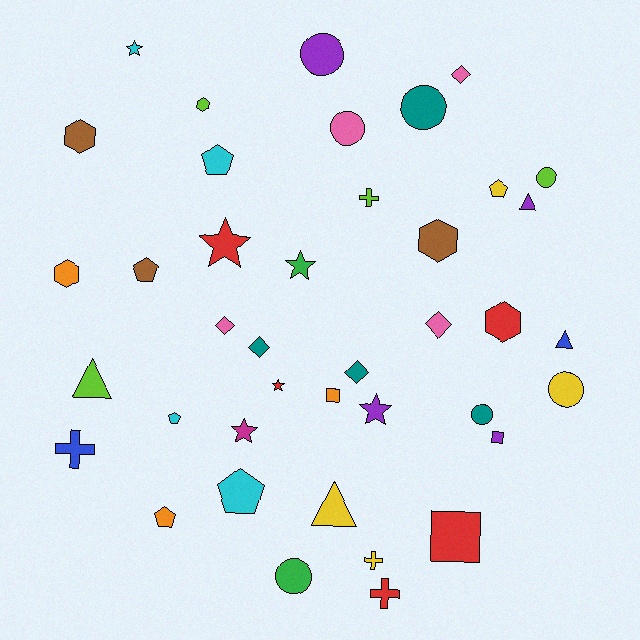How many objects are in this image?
There are 40 objects.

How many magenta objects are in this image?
There is 1 magenta object.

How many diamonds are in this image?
There are 5 diamonds.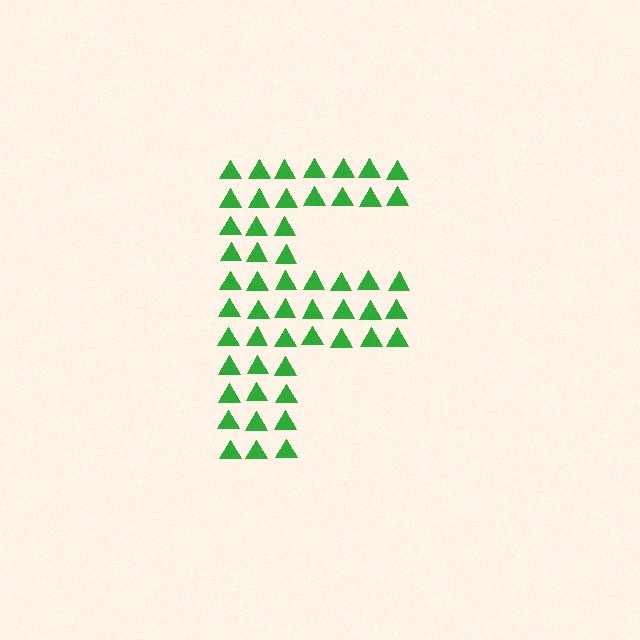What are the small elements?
The small elements are triangles.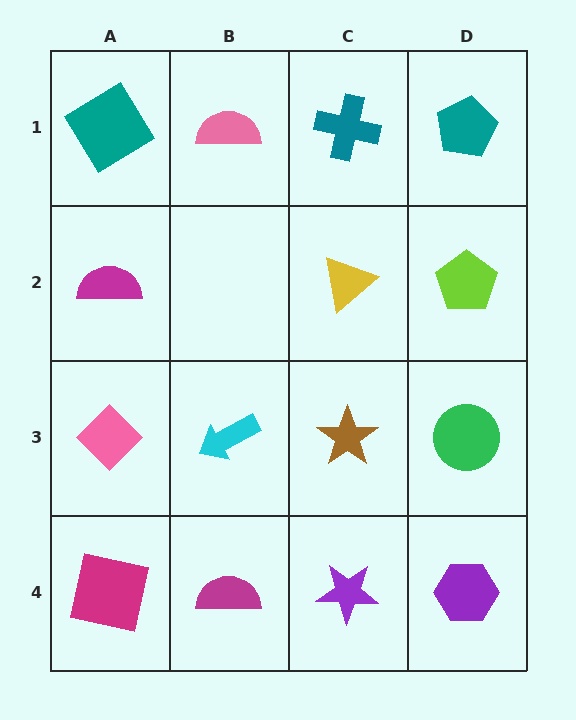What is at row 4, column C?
A purple star.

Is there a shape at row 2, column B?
No, that cell is empty.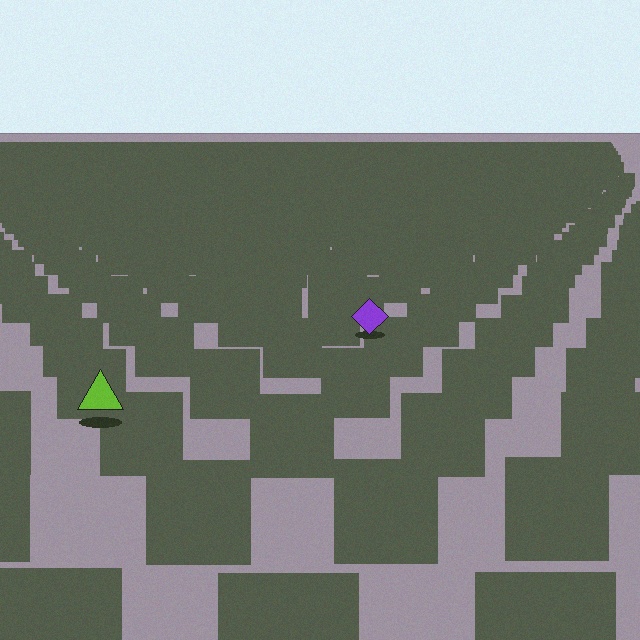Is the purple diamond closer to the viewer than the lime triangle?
No. The lime triangle is closer — you can tell from the texture gradient: the ground texture is coarser near it.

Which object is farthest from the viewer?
The purple diamond is farthest from the viewer. It appears smaller and the ground texture around it is denser.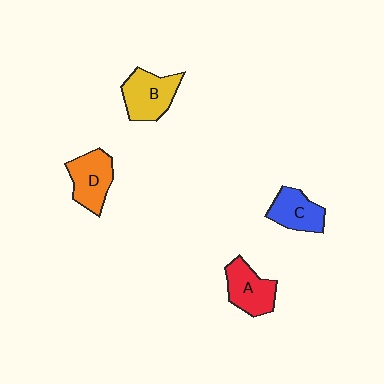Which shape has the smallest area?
Shape C (blue).